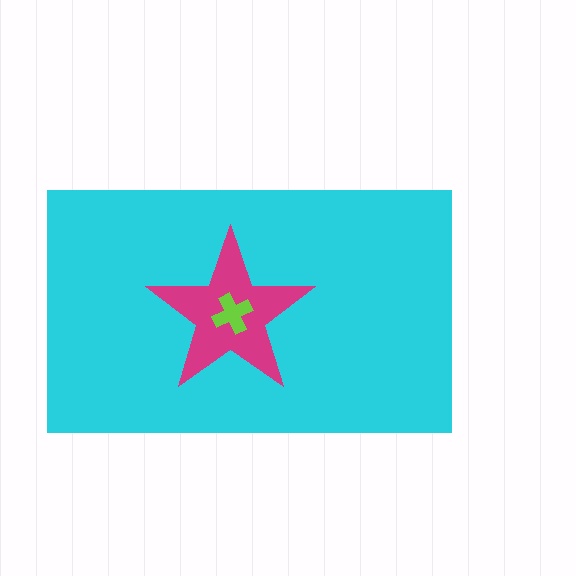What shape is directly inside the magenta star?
The lime cross.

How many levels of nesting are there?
3.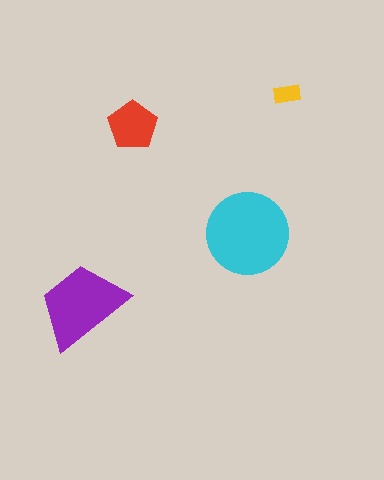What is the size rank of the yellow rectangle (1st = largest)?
4th.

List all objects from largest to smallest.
The cyan circle, the purple trapezoid, the red pentagon, the yellow rectangle.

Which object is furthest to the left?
The purple trapezoid is leftmost.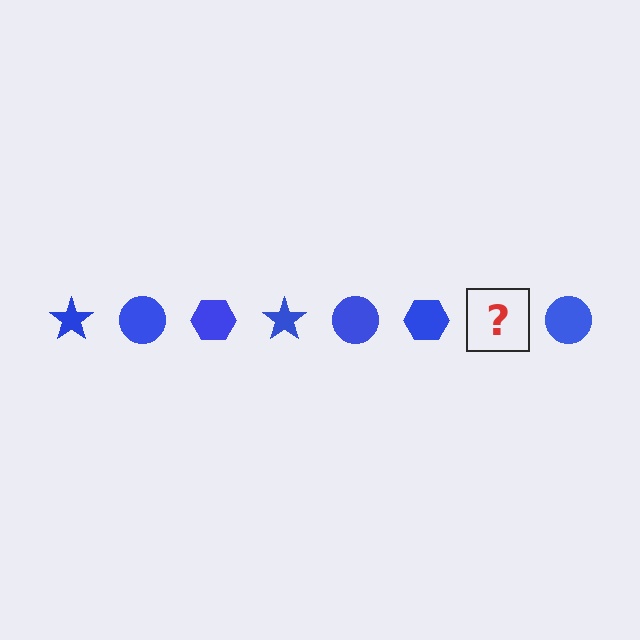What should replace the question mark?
The question mark should be replaced with a blue star.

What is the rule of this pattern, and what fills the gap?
The rule is that the pattern cycles through star, circle, hexagon shapes in blue. The gap should be filled with a blue star.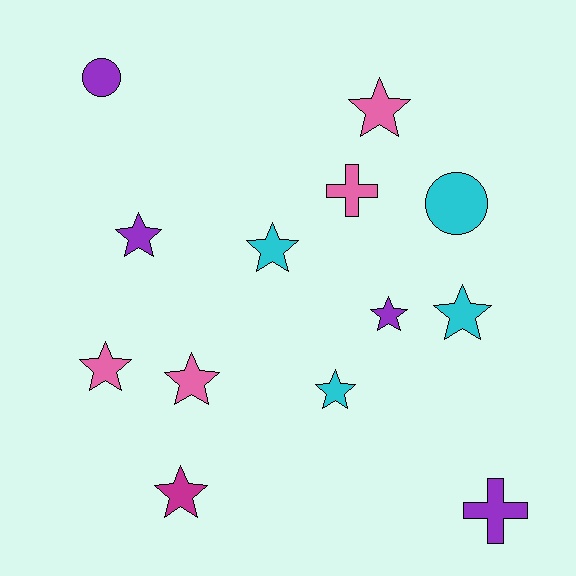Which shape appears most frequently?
Star, with 9 objects.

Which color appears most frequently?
Pink, with 4 objects.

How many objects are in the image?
There are 13 objects.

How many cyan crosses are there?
There are no cyan crosses.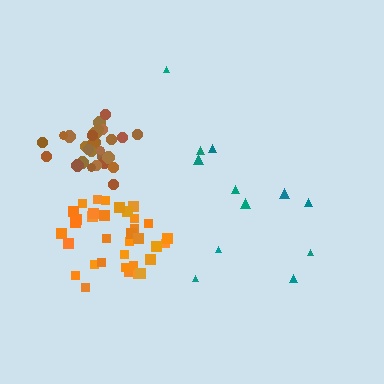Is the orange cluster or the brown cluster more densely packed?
Brown.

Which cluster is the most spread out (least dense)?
Teal.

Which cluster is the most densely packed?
Brown.